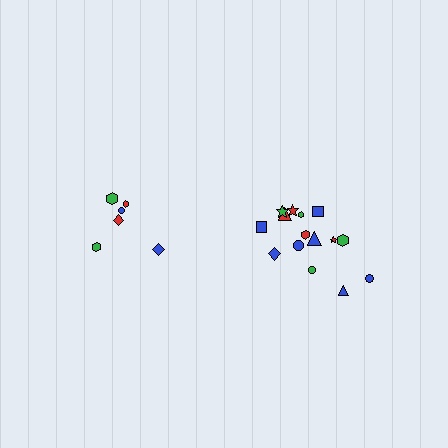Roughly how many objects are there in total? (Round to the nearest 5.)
Roughly 20 objects in total.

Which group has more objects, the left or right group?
The right group.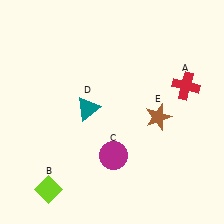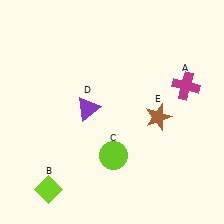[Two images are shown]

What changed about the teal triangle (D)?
In Image 1, D is teal. In Image 2, it changed to purple.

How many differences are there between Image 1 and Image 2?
There are 3 differences between the two images.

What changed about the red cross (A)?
In Image 1, A is red. In Image 2, it changed to magenta.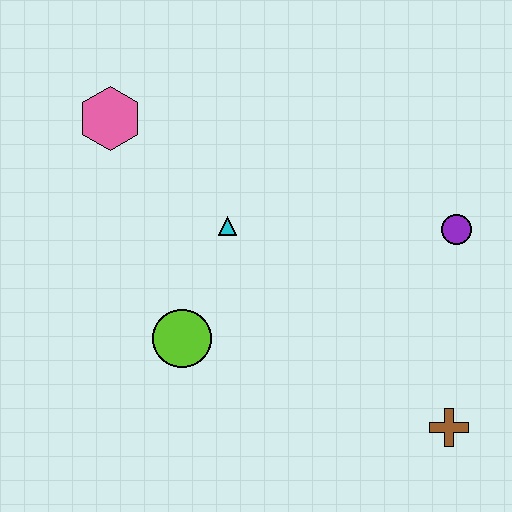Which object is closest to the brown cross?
The purple circle is closest to the brown cross.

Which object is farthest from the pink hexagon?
The brown cross is farthest from the pink hexagon.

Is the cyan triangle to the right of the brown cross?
No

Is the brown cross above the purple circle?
No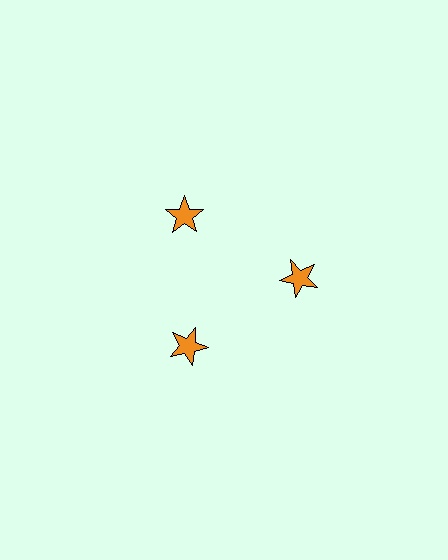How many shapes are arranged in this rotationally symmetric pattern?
There are 3 shapes, arranged in 3 groups of 1.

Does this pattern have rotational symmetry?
Yes, this pattern has 3-fold rotational symmetry. It looks the same after rotating 120 degrees around the center.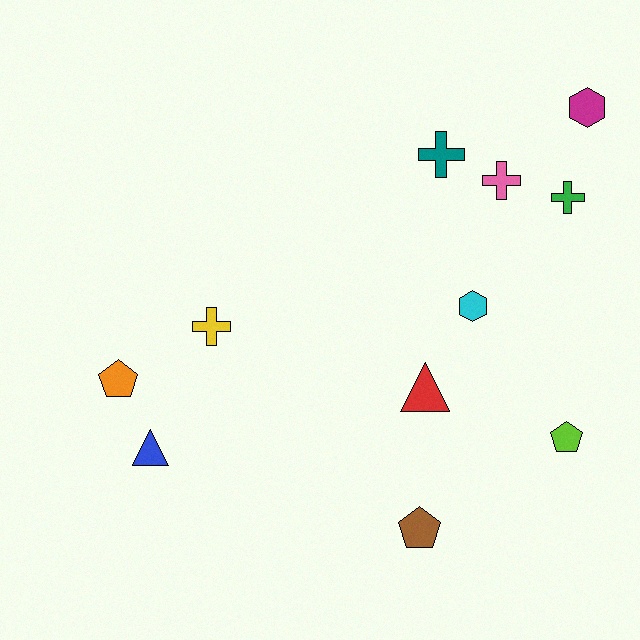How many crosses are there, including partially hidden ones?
There are 4 crosses.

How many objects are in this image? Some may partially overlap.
There are 11 objects.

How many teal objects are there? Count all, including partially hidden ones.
There is 1 teal object.